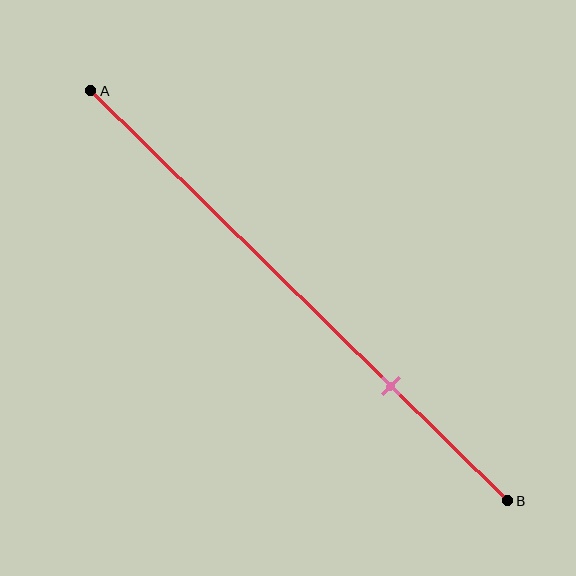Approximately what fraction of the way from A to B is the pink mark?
The pink mark is approximately 70% of the way from A to B.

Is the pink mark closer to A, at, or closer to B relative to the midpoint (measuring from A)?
The pink mark is closer to point B than the midpoint of segment AB.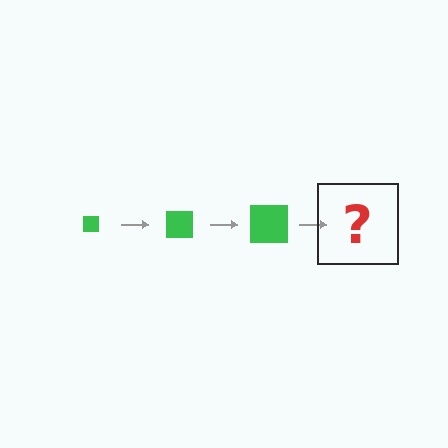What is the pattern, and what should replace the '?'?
The pattern is that the square gets progressively larger each step. The '?' should be a green square, larger than the previous one.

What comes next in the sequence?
The next element should be a green square, larger than the previous one.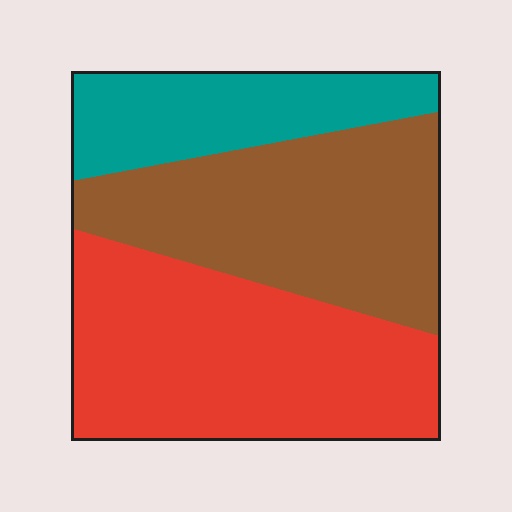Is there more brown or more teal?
Brown.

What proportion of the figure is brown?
Brown covers 37% of the figure.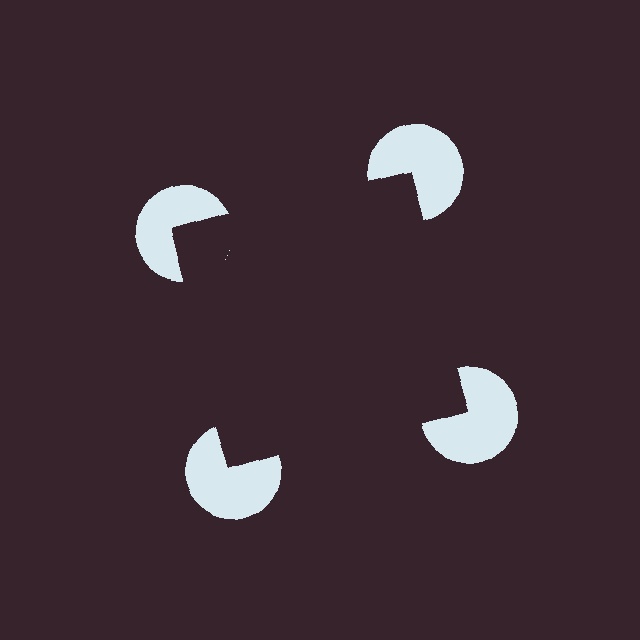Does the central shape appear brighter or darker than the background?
It typically appears slightly darker than the background, even though no actual brightness change is drawn.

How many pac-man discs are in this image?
There are 4 — one at each vertex of the illusory square.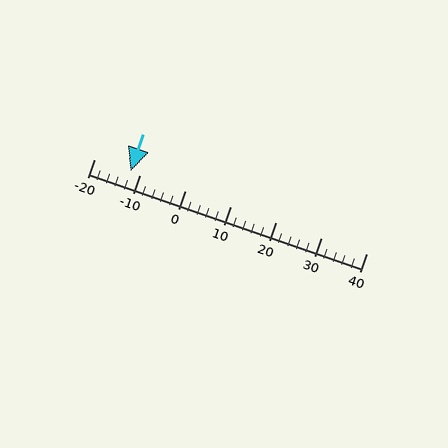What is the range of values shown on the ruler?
The ruler shows values from -20 to 40.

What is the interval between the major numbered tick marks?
The major tick marks are spaced 10 units apart.